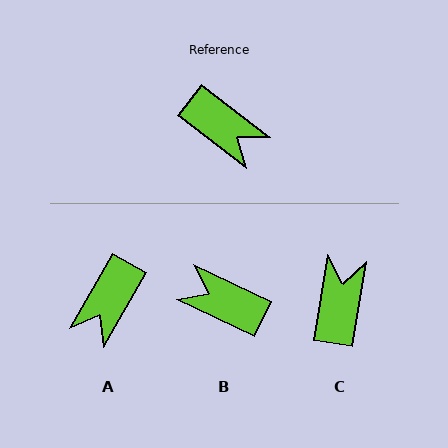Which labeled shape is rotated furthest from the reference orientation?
B, about 169 degrees away.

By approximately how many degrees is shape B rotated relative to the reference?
Approximately 169 degrees clockwise.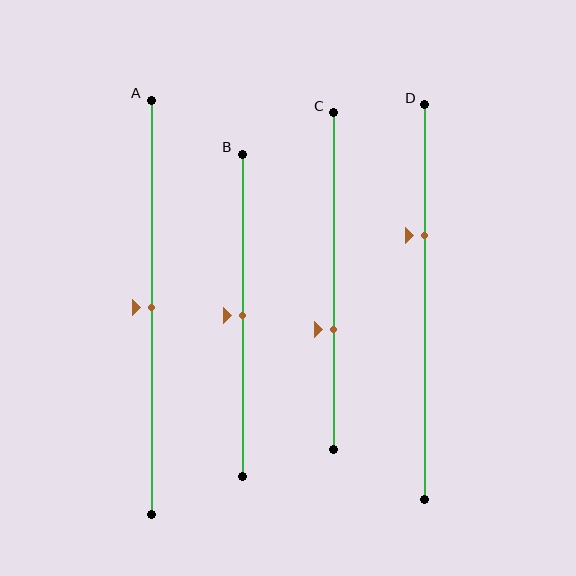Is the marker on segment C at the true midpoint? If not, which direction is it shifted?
No, the marker on segment C is shifted downward by about 14% of the segment length.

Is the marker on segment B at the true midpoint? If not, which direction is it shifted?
Yes, the marker on segment B is at the true midpoint.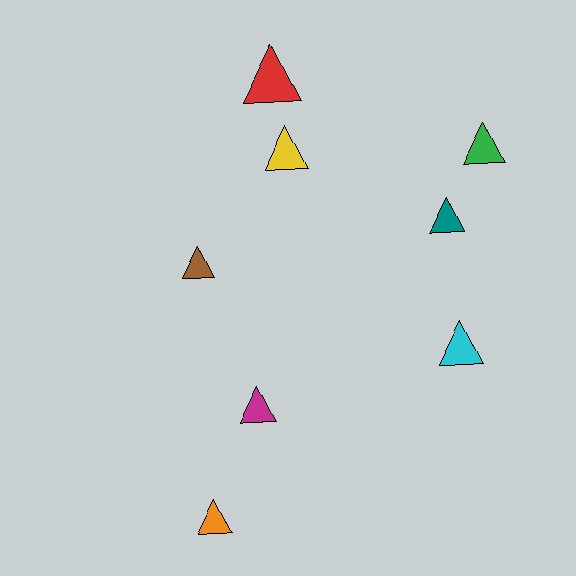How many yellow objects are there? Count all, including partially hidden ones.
There is 1 yellow object.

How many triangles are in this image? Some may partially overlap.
There are 8 triangles.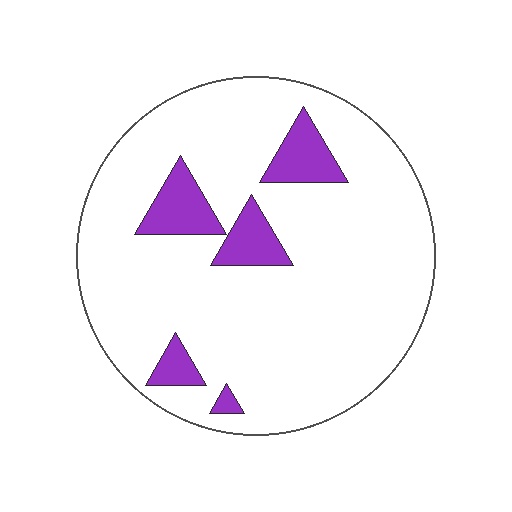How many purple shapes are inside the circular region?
5.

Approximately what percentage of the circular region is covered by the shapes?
Approximately 10%.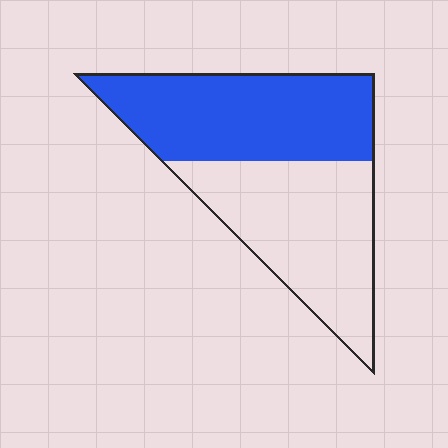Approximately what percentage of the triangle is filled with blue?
Approximately 50%.